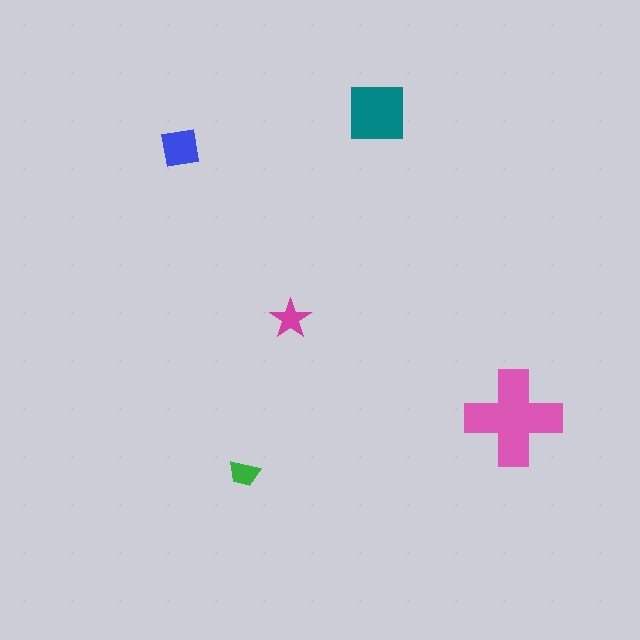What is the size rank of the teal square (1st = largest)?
2nd.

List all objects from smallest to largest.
The green trapezoid, the magenta star, the blue square, the teal square, the pink cross.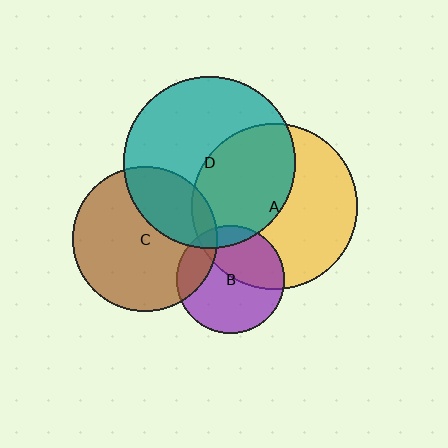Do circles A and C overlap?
Yes.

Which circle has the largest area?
Circle D (teal).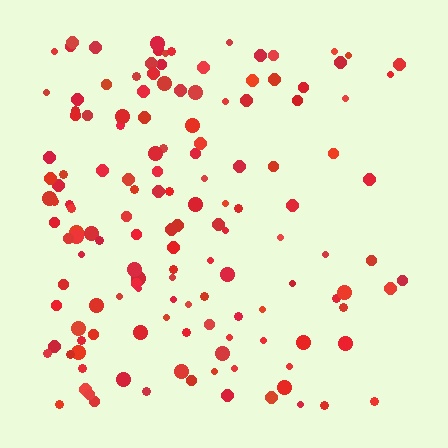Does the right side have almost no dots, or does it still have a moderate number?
Still a moderate number, just noticeably fewer than the left.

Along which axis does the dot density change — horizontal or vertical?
Horizontal.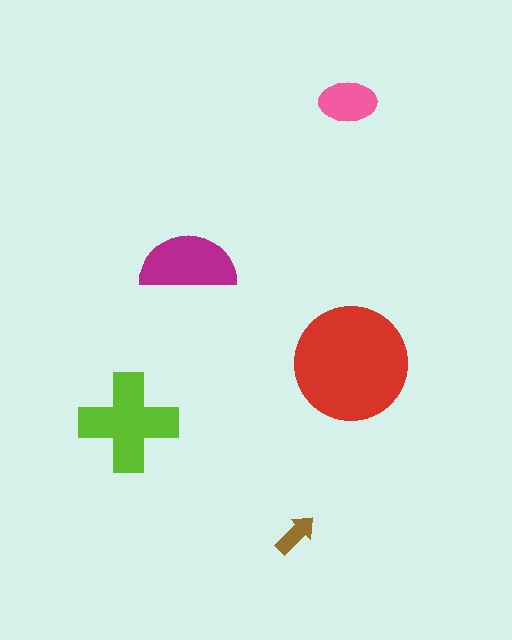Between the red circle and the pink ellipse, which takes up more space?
The red circle.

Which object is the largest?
The red circle.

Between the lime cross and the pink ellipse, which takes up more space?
The lime cross.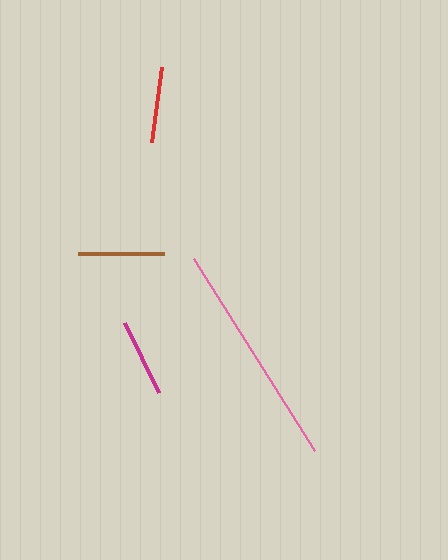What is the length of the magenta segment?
The magenta segment is approximately 78 pixels long.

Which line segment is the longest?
The pink line is the longest at approximately 226 pixels.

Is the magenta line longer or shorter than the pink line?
The pink line is longer than the magenta line.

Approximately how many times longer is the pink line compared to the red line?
The pink line is approximately 3.0 times the length of the red line.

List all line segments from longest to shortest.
From longest to shortest: pink, brown, magenta, red.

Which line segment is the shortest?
The red line is the shortest at approximately 76 pixels.